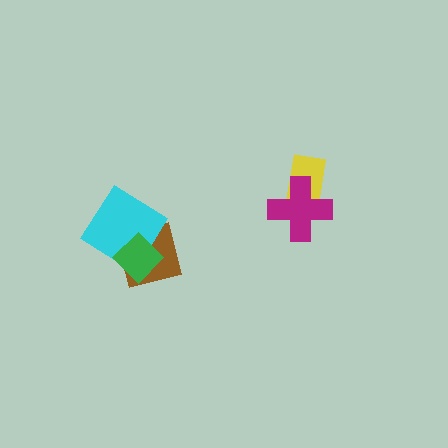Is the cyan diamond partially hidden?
Yes, it is partially covered by another shape.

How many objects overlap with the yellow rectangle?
1 object overlaps with the yellow rectangle.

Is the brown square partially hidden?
Yes, it is partially covered by another shape.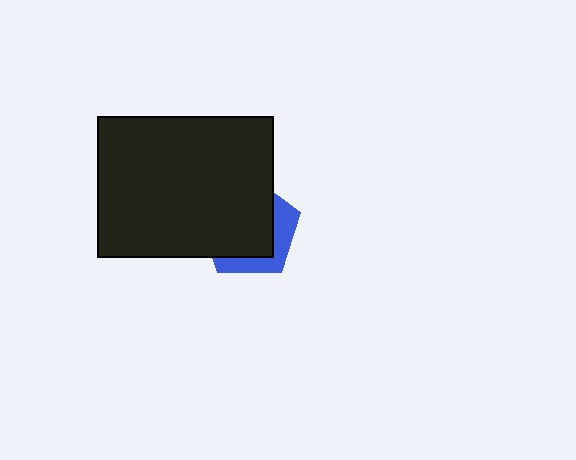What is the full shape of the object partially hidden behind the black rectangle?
The partially hidden object is a blue pentagon.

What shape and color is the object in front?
The object in front is a black rectangle.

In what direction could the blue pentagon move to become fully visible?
The blue pentagon could move toward the lower-right. That would shift it out from behind the black rectangle entirely.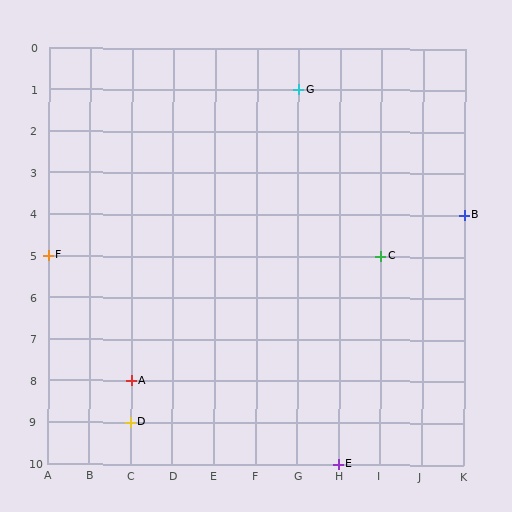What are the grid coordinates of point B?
Point B is at grid coordinates (K, 4).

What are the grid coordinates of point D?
Point D is at grid coordinates (C, 9).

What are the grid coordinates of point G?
Point G is at grid coordinates (G, 1).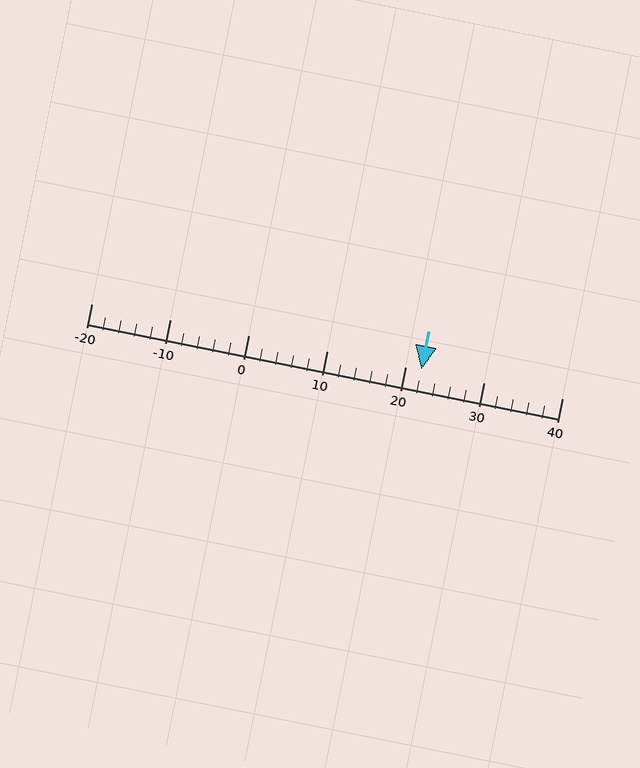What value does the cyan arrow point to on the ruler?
The cyan arrow points to approximately 22.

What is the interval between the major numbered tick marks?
The major tick marks are spaced 10 units apart.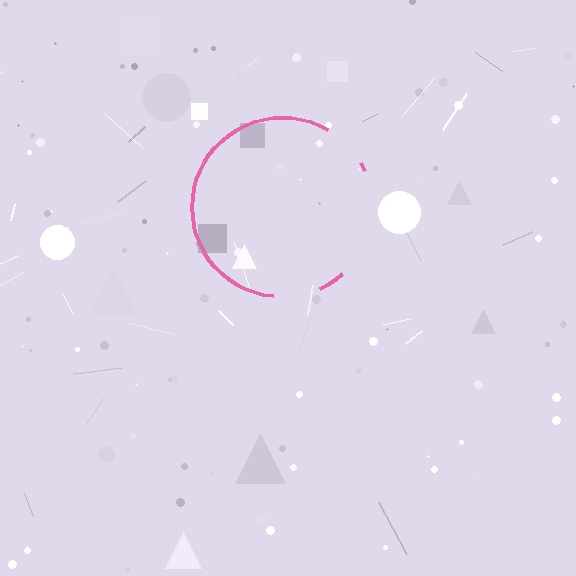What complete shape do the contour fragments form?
The contour fragments form a circle.